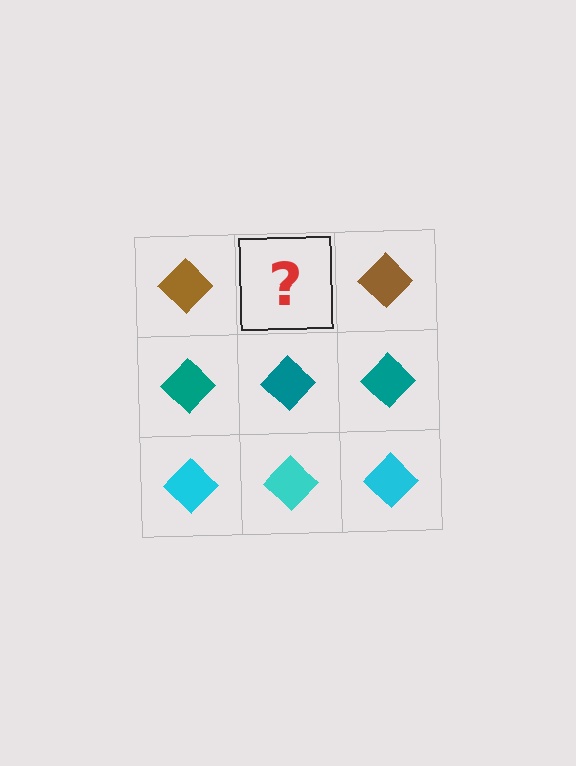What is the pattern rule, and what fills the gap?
The rule is that each row has a consistent color. The gap should be filled with a brown diamond.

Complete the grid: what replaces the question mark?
The question mark should be replaced with a brown diamond.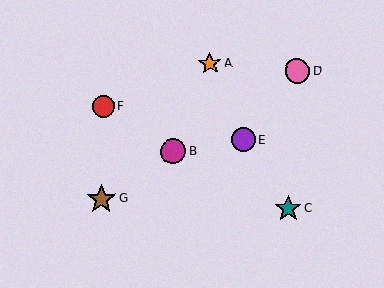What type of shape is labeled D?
Shape D is a pink circle.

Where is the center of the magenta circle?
The center of the magenta circle is at (173, 152).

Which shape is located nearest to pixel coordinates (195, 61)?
The orange star (labeled A) at (210, 63) is nearest to that location.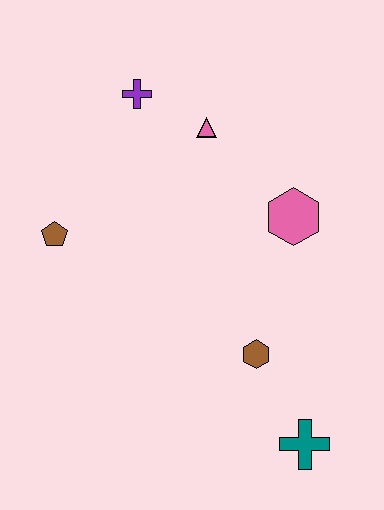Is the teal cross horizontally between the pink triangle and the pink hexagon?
No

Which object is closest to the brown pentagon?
The purple cross is closest to the brown pentagon.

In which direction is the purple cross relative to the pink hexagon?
The purple cross is to the left of the pink hexagon.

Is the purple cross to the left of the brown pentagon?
No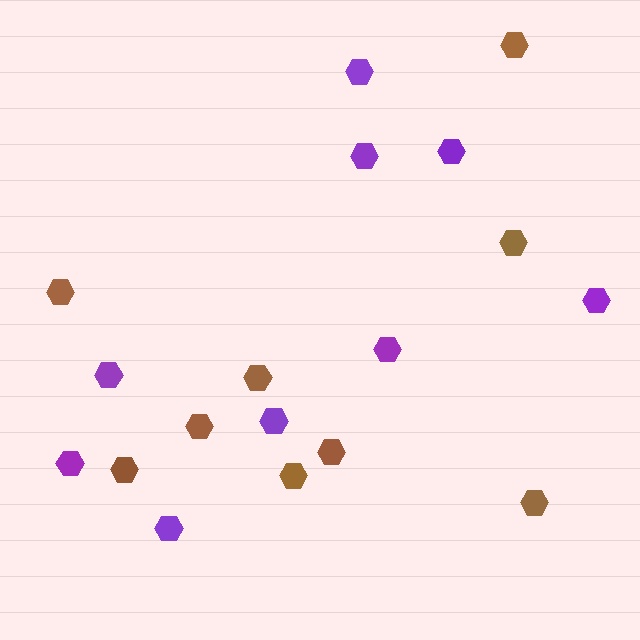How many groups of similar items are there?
There are 2 groups: one group of brown hexagons (9) and one group of purple hexagons (9).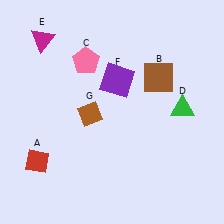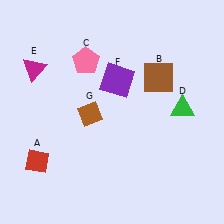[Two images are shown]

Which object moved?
The magenta triangle (E) moved down.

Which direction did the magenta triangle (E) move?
The magenta triangle (E) moved down.